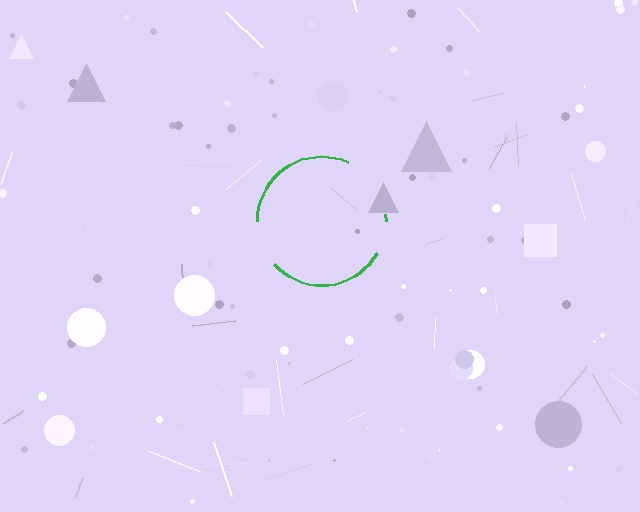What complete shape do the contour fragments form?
The contour fragments form a circle.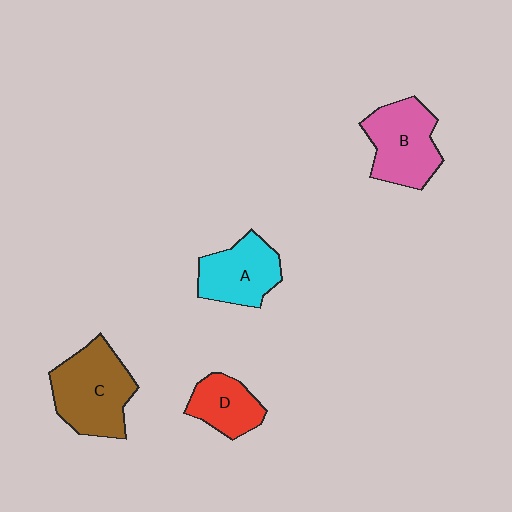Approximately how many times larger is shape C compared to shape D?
Approximately 1.8 times.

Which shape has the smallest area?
Shape D (red).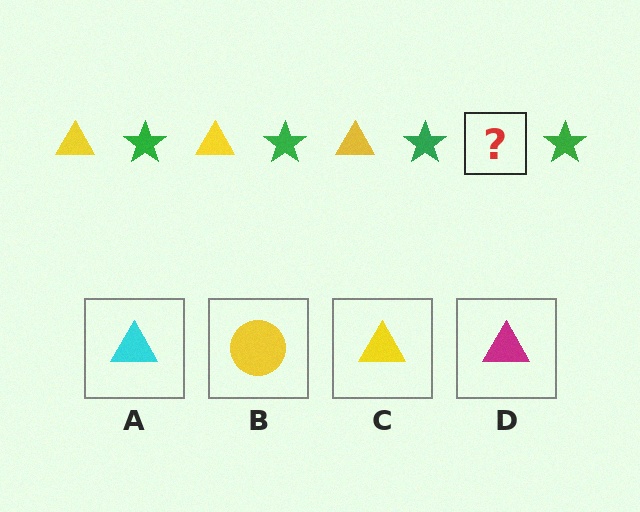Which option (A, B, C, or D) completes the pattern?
C.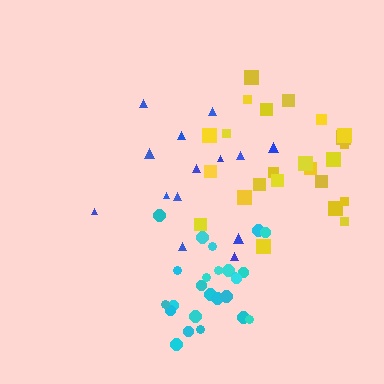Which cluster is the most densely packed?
Cyan.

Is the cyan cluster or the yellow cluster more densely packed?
Cyan.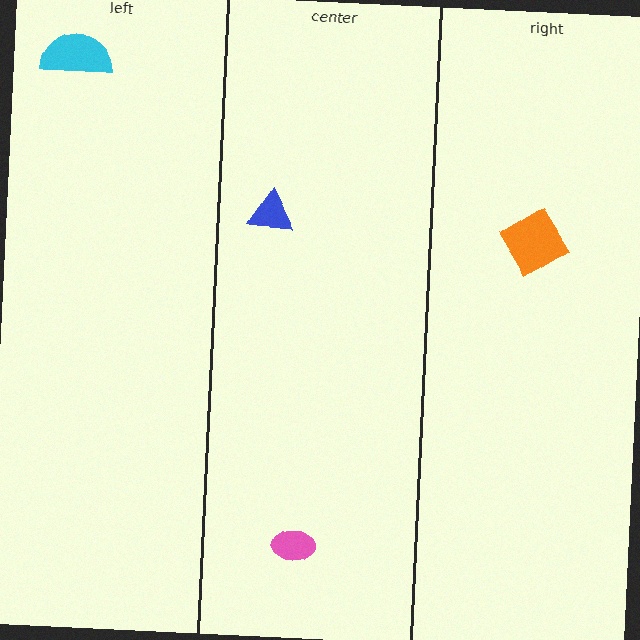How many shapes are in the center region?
2.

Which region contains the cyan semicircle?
The left region.